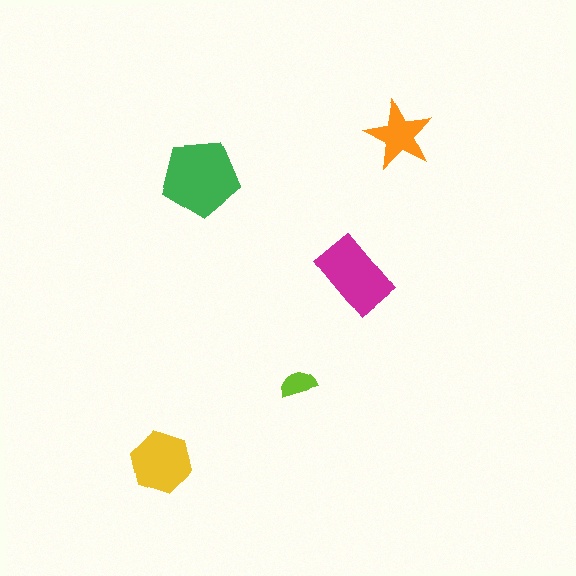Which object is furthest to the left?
The yellow hexagon is leftmost.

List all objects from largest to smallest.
The green pentagon, the magenta rectangle, the yellow hexagon, the orange star, the lime semicircle.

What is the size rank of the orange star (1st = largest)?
4th.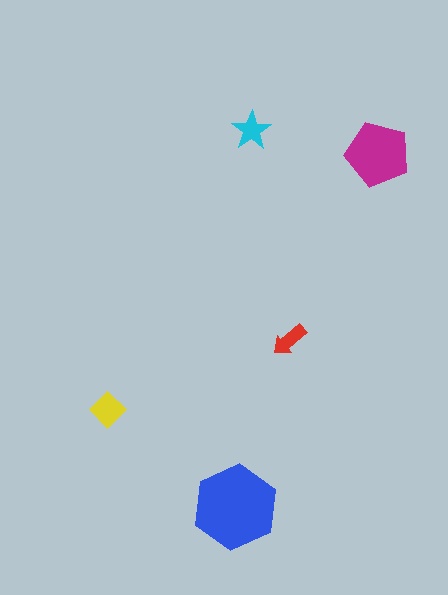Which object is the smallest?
The red arrow.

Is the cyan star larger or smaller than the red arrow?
Larger.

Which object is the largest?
The blue hexagon.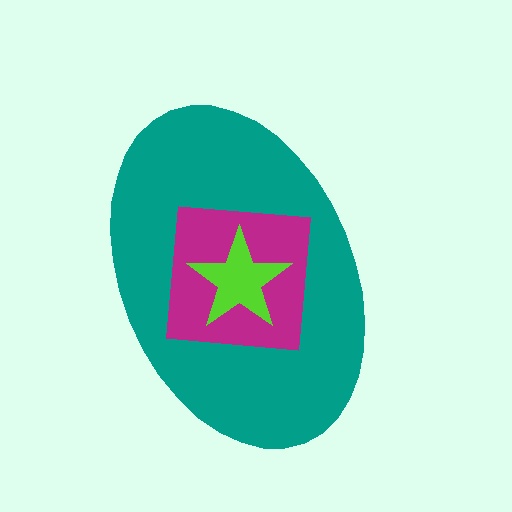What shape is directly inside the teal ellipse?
The magenta square.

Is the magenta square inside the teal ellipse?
Yes.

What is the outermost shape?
The teal ellipse.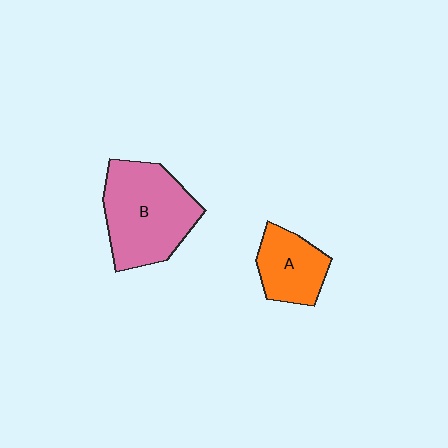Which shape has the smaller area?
Shape A (orange).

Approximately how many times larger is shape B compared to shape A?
Approximately 1.8 times.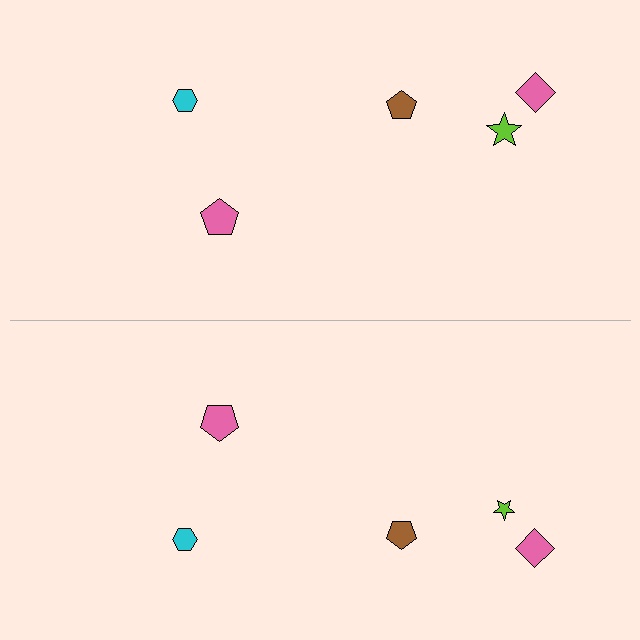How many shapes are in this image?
There are 10 shapes in this image.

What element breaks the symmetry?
The lime star on the bottom side has a different size than its mirror counterpart.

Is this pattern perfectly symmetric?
No, the pattern is not perfectly symmetric. The lime star on the bottom side has a different size than its mirror counterpart.